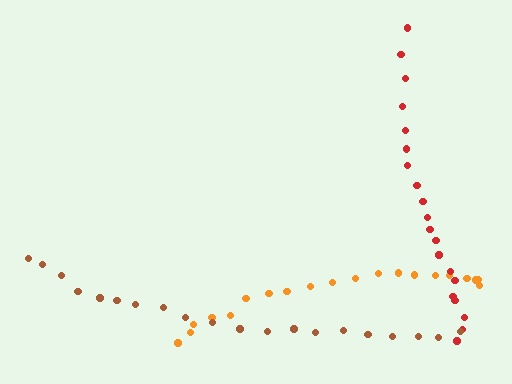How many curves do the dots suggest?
There are 3 distinct paths.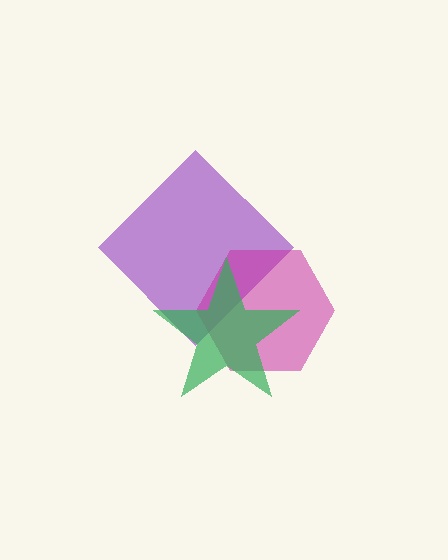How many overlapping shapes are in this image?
There are 3 overlapping shapes in the image.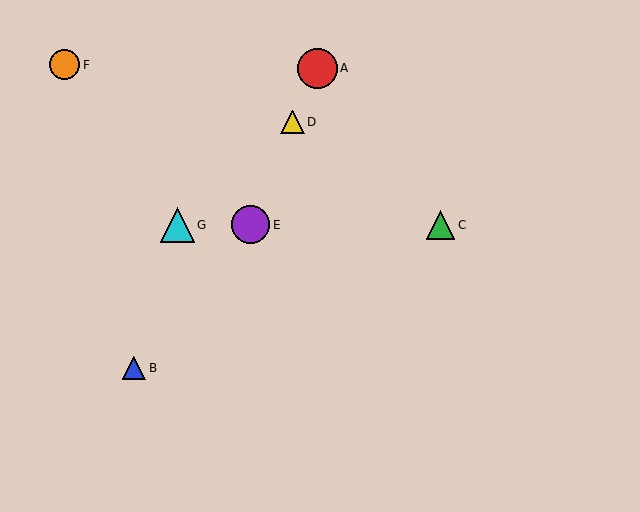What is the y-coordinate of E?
Object E is at y≈225.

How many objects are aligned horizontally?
3 objects (C, E, G) are aligned horizontally.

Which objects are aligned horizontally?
Objects C, E, G are aligned horizontally.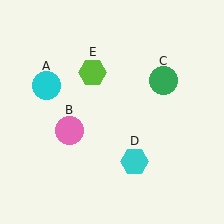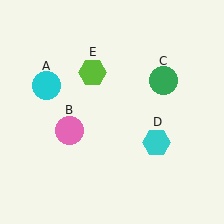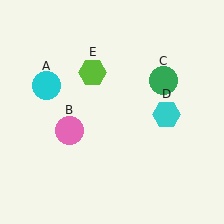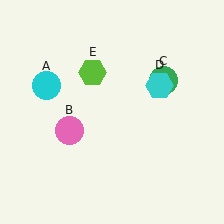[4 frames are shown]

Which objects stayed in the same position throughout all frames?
Cyan circle (object A) and pink circle (object B) and green circle (object C) and lime hexagon (object E) remained stationary.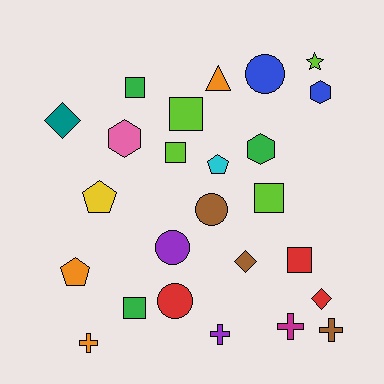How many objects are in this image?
There are 25 objects.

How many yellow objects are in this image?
There is 1 yellow object.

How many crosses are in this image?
There are 4 crosses.